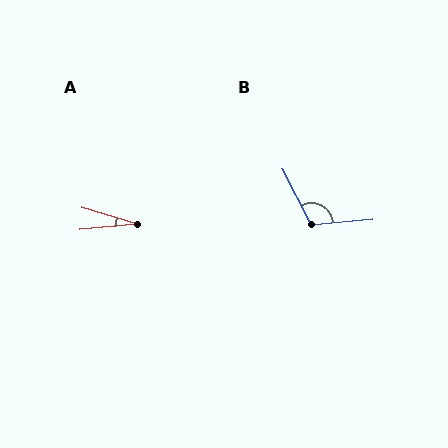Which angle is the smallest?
A, at approximately 23 degrees.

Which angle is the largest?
B, at approximately 112 degrees.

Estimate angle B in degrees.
Approximately 112 degrees.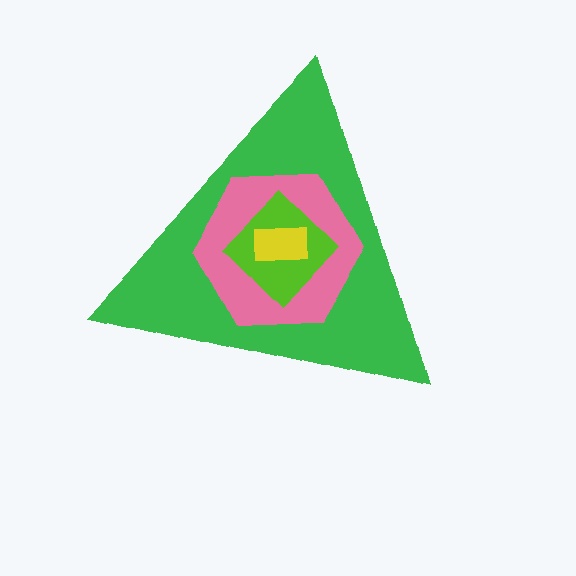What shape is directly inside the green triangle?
The pink hexagon.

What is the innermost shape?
The yellow rectangle.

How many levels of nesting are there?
4.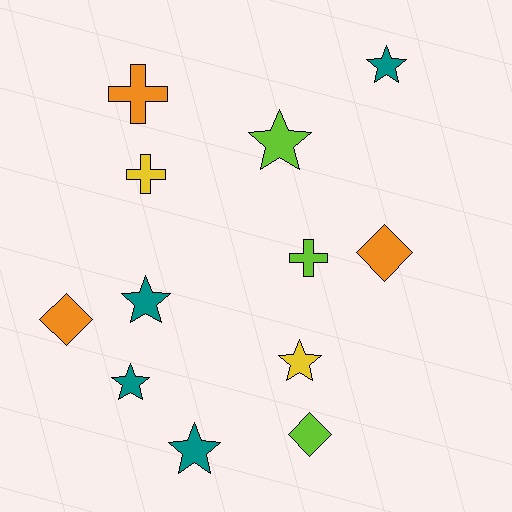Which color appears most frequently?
Teal, with 4 objects.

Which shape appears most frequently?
Star, with 6 objects.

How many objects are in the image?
There are 12 objects.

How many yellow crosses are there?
There is 1 yellow cross.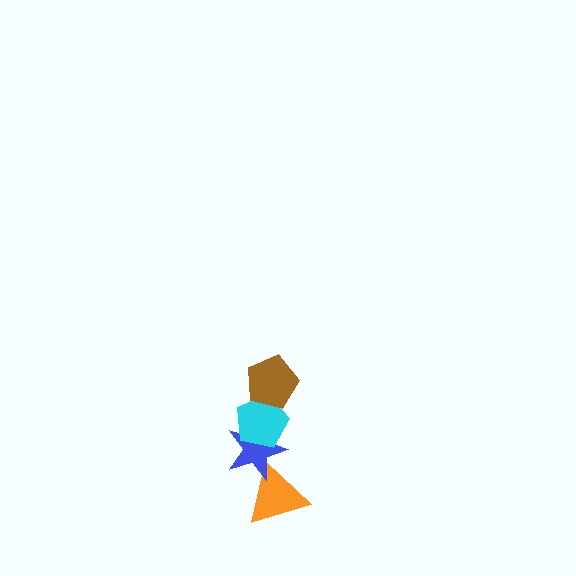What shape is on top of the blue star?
The cyan pentagon is on top of the blue star.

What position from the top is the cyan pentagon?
The cyan pentagon is 2nd from the top.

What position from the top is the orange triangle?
The orange triangle is 4th from the top.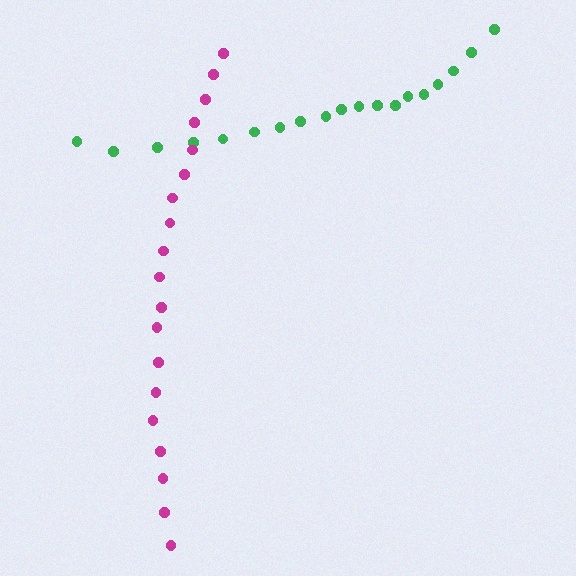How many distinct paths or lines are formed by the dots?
There are 2 distinct paths.